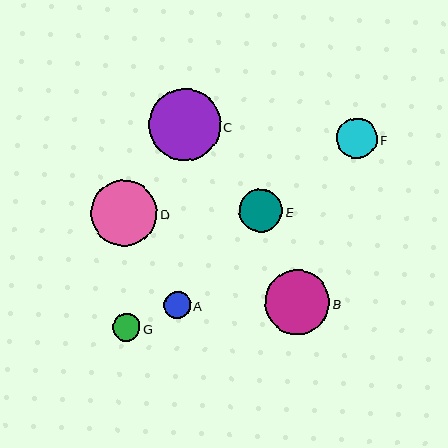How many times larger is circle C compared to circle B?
Circle C is approximately 1.1 times the size of circle B.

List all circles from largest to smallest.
From largest to smallest: C, D, B, E, F, G, A.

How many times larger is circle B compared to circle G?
Circle B is approximately 2.3 times the size of circle G.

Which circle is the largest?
Circle C is the largest with a size of approximately 72 pixels.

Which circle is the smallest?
Circle A is the smallest with a size of approximately 27 pixels.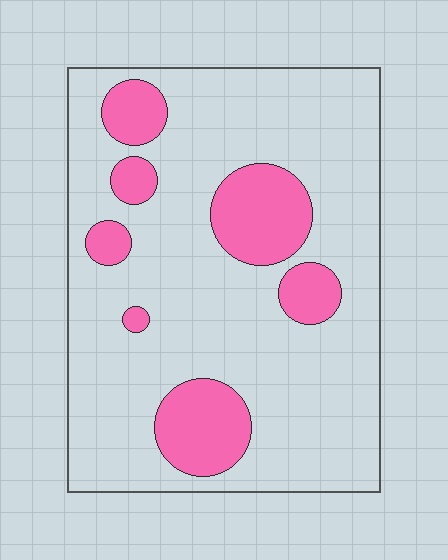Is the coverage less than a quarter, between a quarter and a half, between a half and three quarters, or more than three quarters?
Less than a quarter.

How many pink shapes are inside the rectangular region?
7.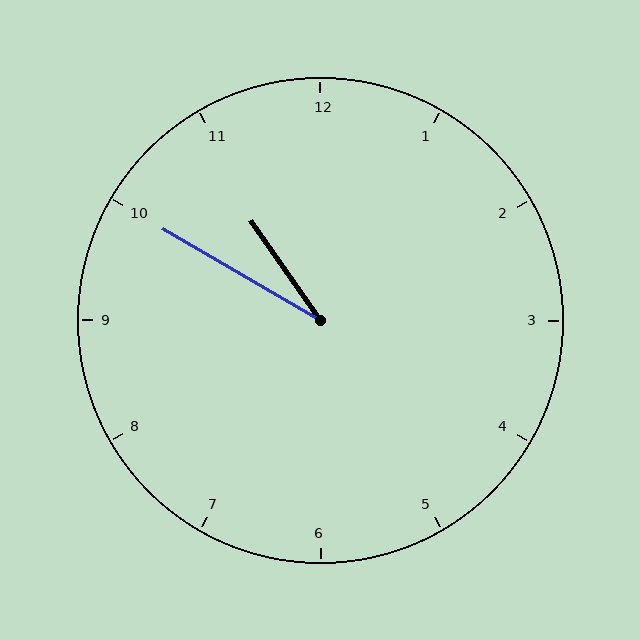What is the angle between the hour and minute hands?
Approximately 25 degrees.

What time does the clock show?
10:50.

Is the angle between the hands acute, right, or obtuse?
It is acute.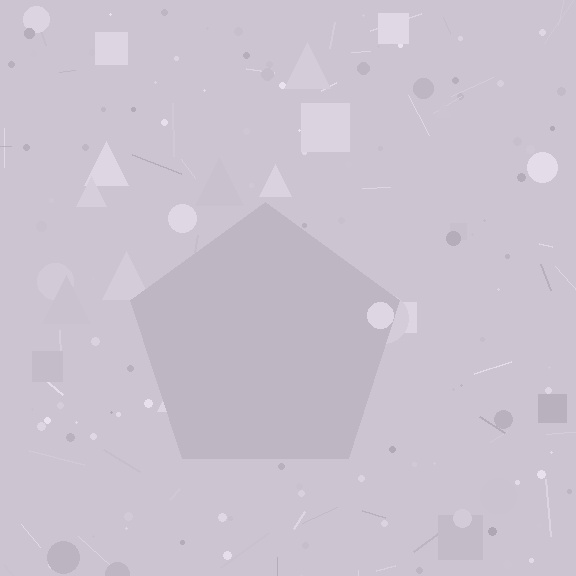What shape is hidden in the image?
A pentagon is hidden in the image.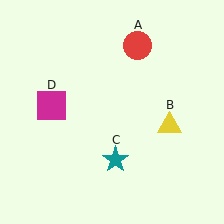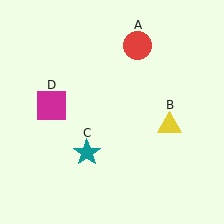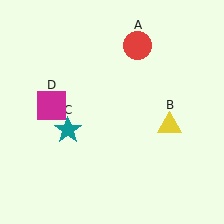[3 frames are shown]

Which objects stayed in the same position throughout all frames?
Red circle (object A) and yellow triangle (object B) and magenta square (object D) remained stationary.